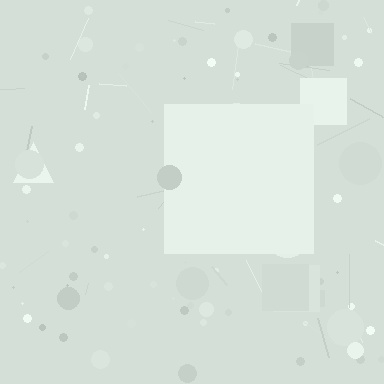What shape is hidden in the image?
A square is hidden in the image.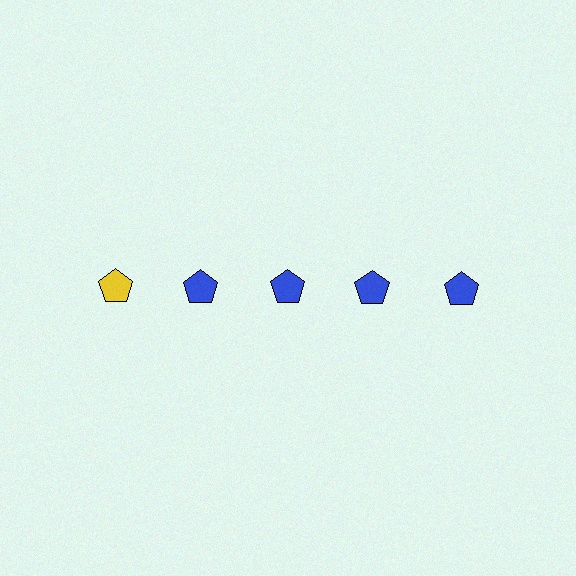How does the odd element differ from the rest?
It has a different color: yellow instead of blue.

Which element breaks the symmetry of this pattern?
The yellow pentagon in the top row, leftmost column breaks the symmetry. All other shapes are blue pentagons.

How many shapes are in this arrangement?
There are 5 shapes arranged in a grid pattern.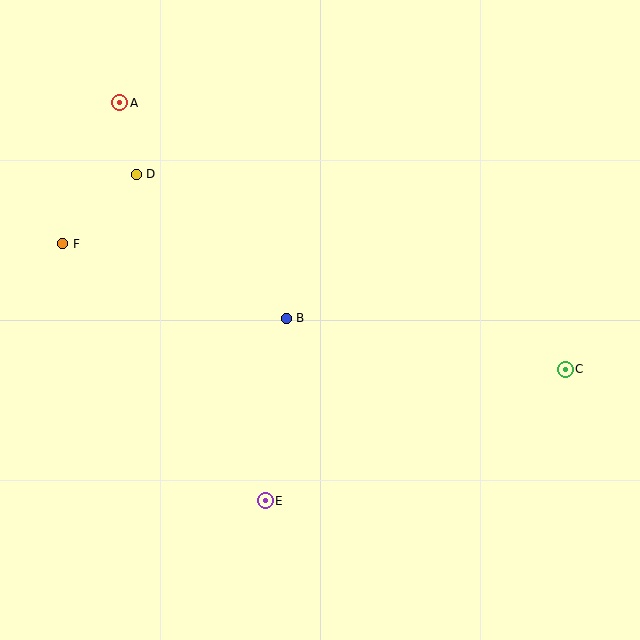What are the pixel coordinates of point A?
Point A is at (120, 103).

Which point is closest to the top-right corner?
Point C is closest to the top-right corner.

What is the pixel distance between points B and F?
The distance between B and F is 235 pixels.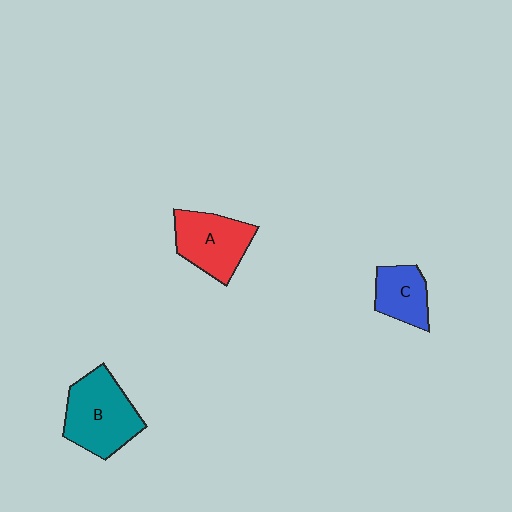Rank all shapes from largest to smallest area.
From largest to smallest: B (teal), A (red), C (blue).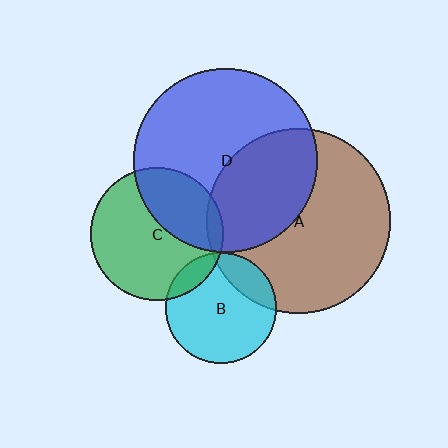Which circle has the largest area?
Circle A (brown).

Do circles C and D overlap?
Yes.